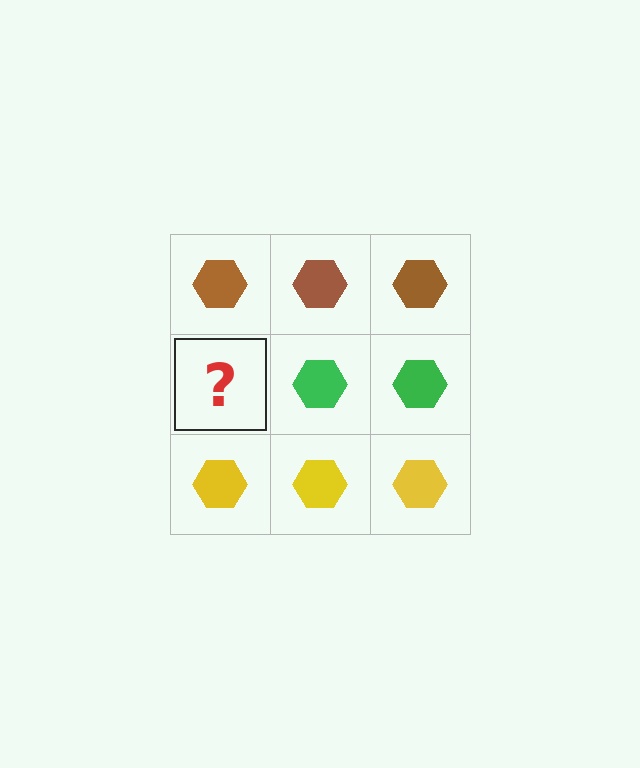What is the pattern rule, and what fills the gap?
The rule is that each row has a consistent color. The gap should be filled with a green hexagon.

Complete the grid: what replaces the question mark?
The question mark should be replaced with a green hexagon.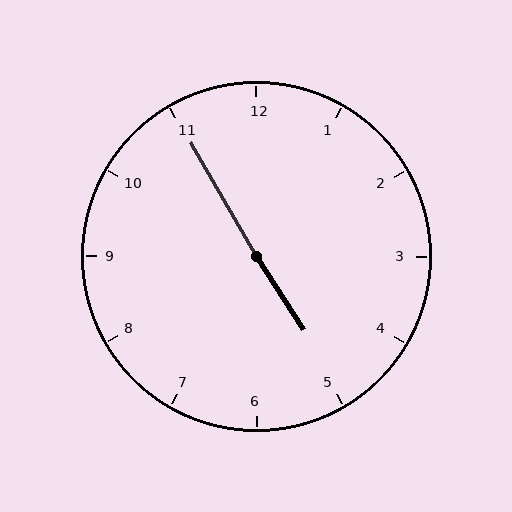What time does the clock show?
4:55.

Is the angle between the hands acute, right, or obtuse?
It is obtuse.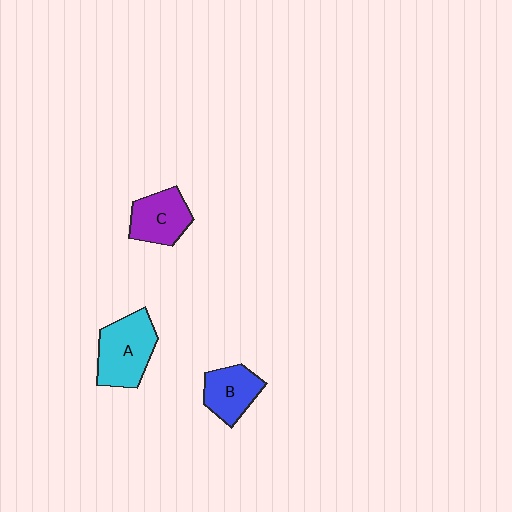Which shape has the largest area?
Shape A (cyan).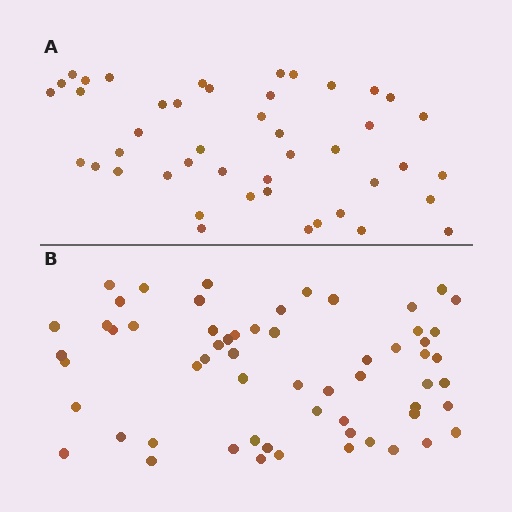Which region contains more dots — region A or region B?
Region B (the bottom region) has more dots.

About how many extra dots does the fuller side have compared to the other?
Region B has approximately 15 more dots than region A.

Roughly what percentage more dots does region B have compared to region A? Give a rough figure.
About 35% more.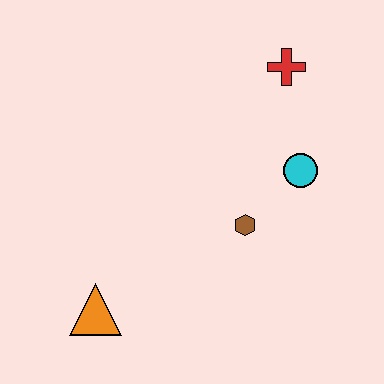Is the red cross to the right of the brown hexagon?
Yes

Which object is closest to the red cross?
The cyan circle is closest to the red cross.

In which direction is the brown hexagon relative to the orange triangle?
The brown hexagon is to the right of the orange triangle.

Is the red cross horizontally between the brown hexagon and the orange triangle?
No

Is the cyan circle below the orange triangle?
No